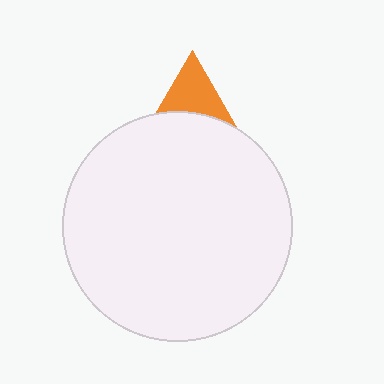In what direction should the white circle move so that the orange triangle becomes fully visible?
The white circle should move down. That is the shortest direction to clear the overlap and leave the orange triangle fully visible.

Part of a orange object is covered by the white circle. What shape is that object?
It is a triangle.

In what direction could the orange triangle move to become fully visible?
The orange triangle could move up. That would shift it out from behind the white circle entirely.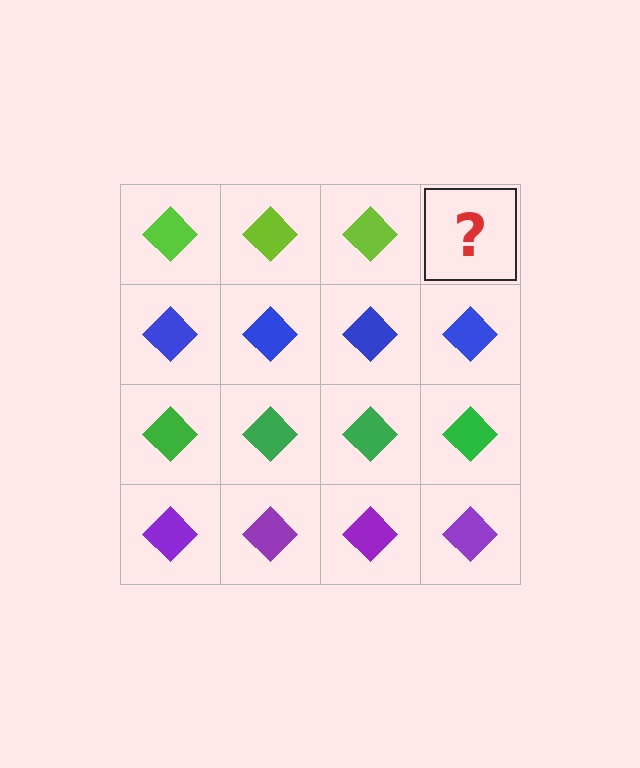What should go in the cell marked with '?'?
The missing cell should contain a lime diamond.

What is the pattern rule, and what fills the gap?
The rule is that each row has a consistent color. The gap should be filled with a lime diamond.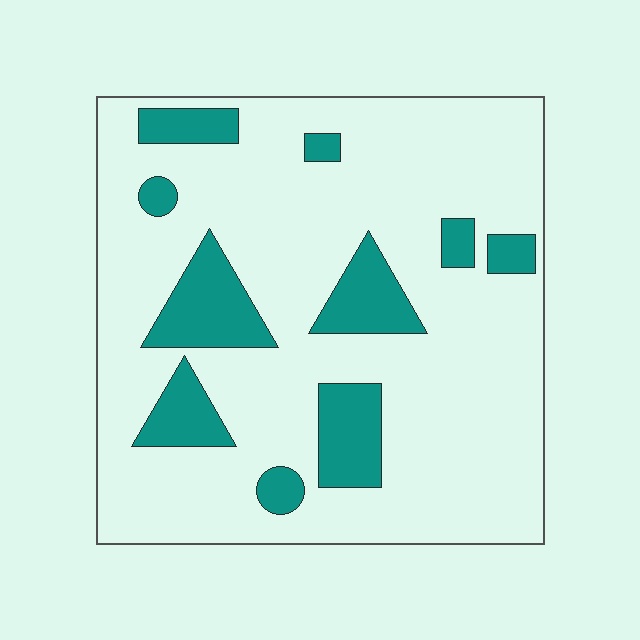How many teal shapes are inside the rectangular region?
10.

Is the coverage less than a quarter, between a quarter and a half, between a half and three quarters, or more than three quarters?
Less than a quarter.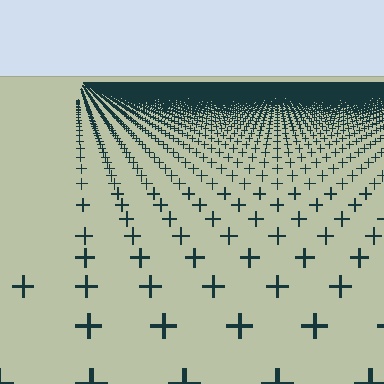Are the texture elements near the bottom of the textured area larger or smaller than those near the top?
Larger. Near the bottom, elements are closer to the viewer and appear at a bigger on-screen size.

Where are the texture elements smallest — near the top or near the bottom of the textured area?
Near the top.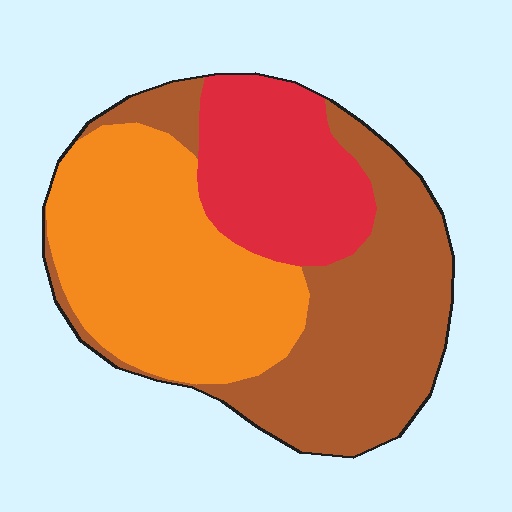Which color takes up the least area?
Red, at roughly 25%.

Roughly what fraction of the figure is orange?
Orange covers 38% of the figure.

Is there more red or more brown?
Brown.